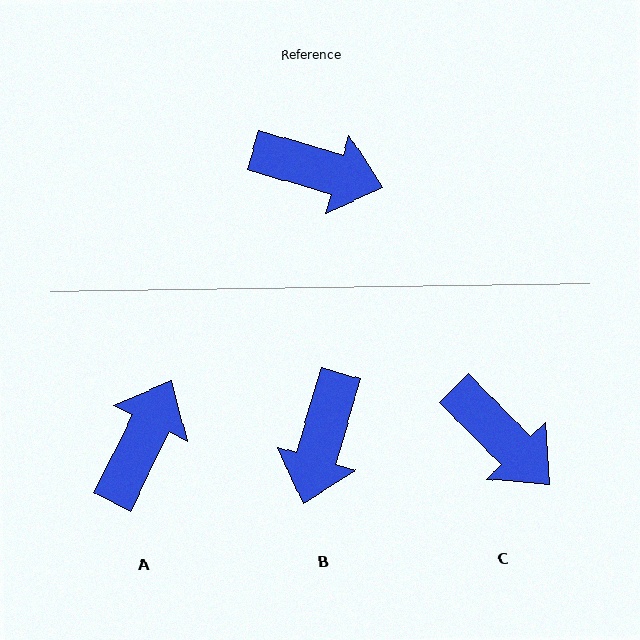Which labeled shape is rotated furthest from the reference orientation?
B, about 90 degrees away.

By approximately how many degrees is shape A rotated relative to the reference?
Approximately 80 degrees counter-clockwise.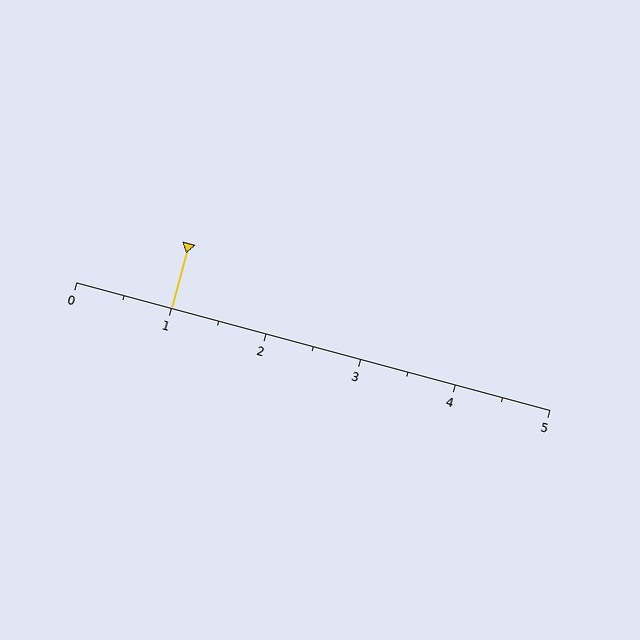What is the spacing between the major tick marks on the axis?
The major ticks are spaced 1 apart.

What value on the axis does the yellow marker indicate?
The marker indicates approximately 1.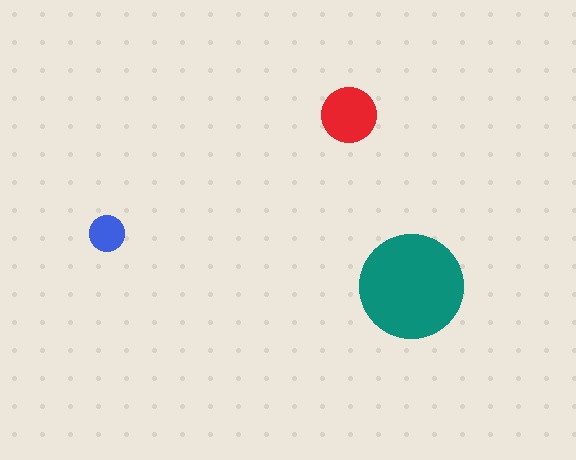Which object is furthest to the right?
The teal circle is rightmost.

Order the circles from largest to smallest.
the teal one, the red one, the blue one.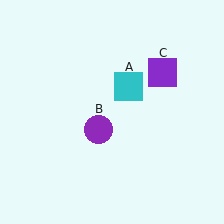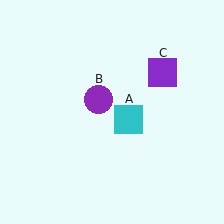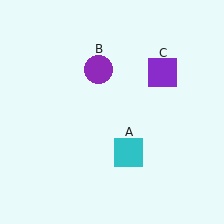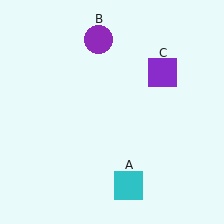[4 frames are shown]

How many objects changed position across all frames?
2 objects changed position: cyan square (object A), purple circle (object B).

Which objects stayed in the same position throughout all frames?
Purple square (object C) remained stationary.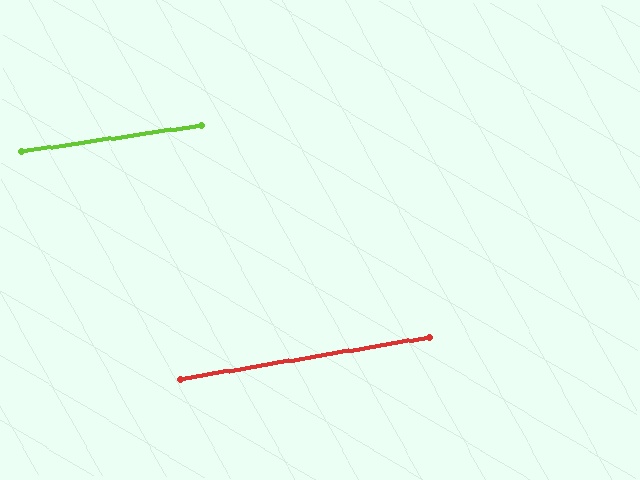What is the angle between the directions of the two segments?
Approximately 1 degree.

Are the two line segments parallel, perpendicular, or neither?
Parallel — their directions differ by only 1.1°.